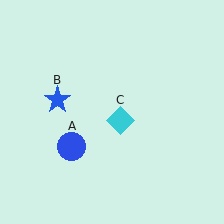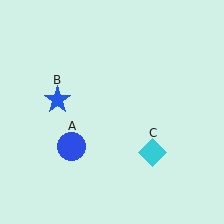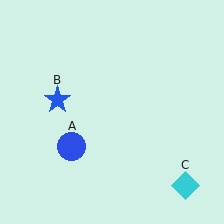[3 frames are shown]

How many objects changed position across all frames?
1 object changed position: cyan diamond (object C).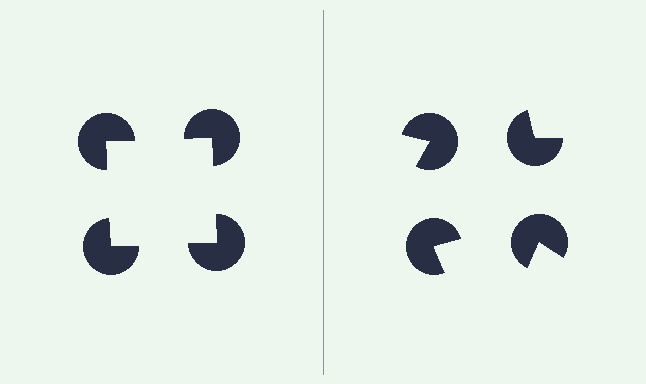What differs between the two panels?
The pac-man discs are positioned identically on both sides; only the wedge orientations differ. On the left they align to a square; on the right they are misaligned.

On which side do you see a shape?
An illusory square appears on the left side. On the right side the wedge cuts are rotated, so no coherent shape forms.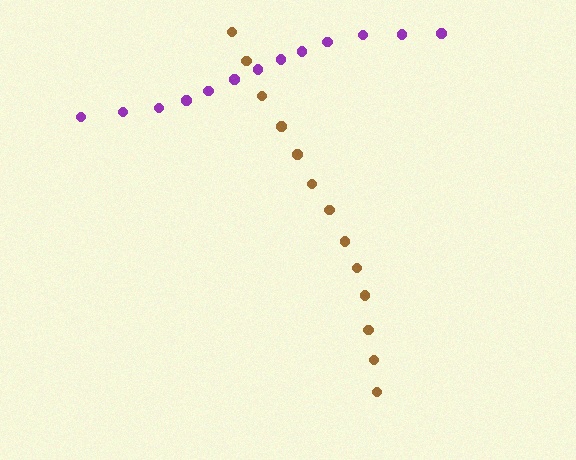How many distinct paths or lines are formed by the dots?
There are 2 distinct paths.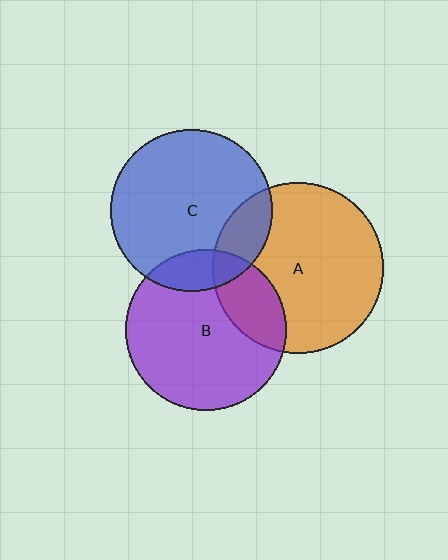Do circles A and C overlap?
Yes.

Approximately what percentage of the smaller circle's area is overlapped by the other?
Approximately 15%.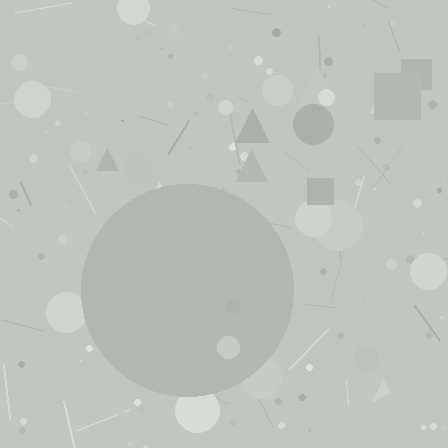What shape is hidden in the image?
A circle is hidden in the image.